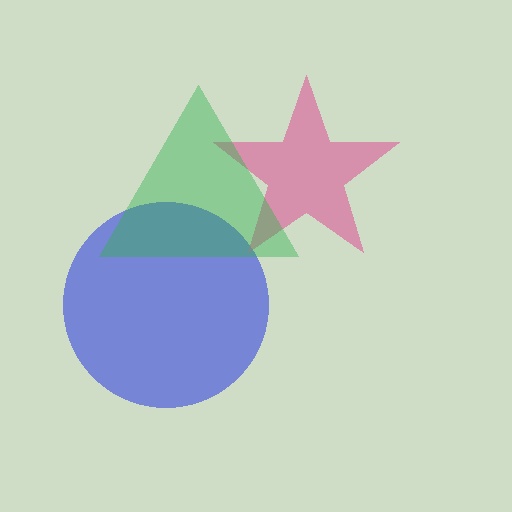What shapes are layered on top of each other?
The layered shapes are: a blue circle, a pink star, a green triangle.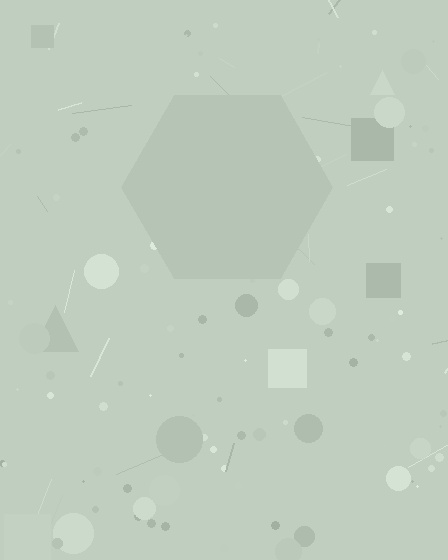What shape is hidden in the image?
A hexagon is hidden in the image.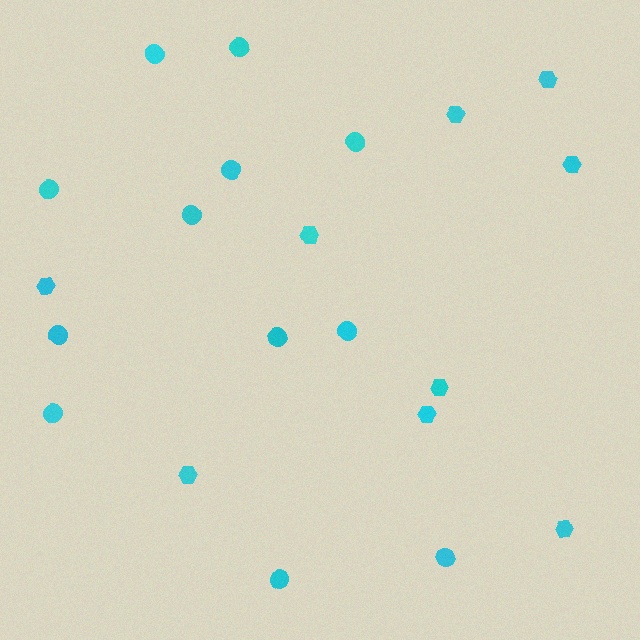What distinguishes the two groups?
There are 2 groups: one group of hexagons (9) and one group of circles (12).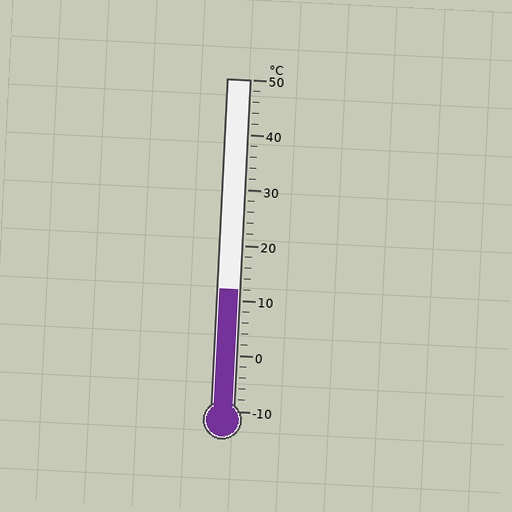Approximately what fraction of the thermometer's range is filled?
The thermometer is filled to approximately 35% of its range.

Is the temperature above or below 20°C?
The temperature is below 20°C.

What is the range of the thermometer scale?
The thermometer scale ranges from -10°C to 50°C.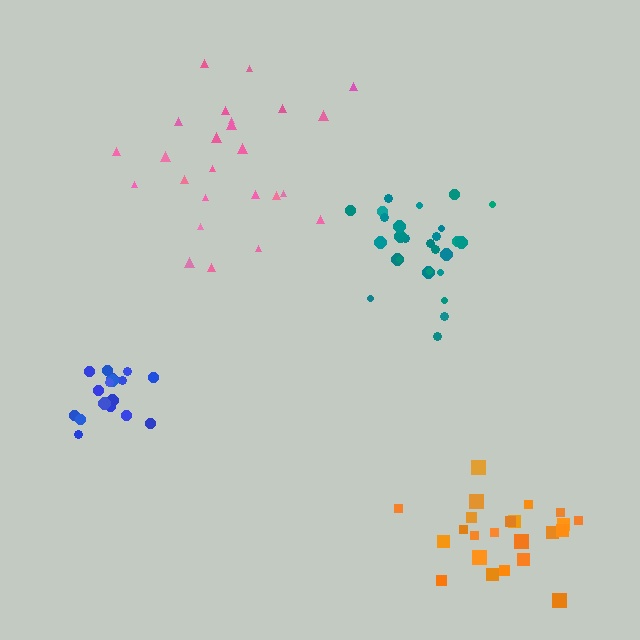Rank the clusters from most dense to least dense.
blue, teal, orange, pink.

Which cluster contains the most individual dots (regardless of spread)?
Teal (28).